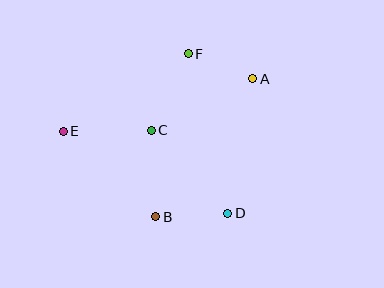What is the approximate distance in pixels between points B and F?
The distance between B and F is approximately 166 pixels.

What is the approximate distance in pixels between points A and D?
The distance between A and D is approximately 137 pixels.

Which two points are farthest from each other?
Points A and E are farthest from each other.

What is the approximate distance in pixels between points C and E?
The distance between C and E is approximately 88 pixels.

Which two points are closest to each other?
Points A and F are closest to each other.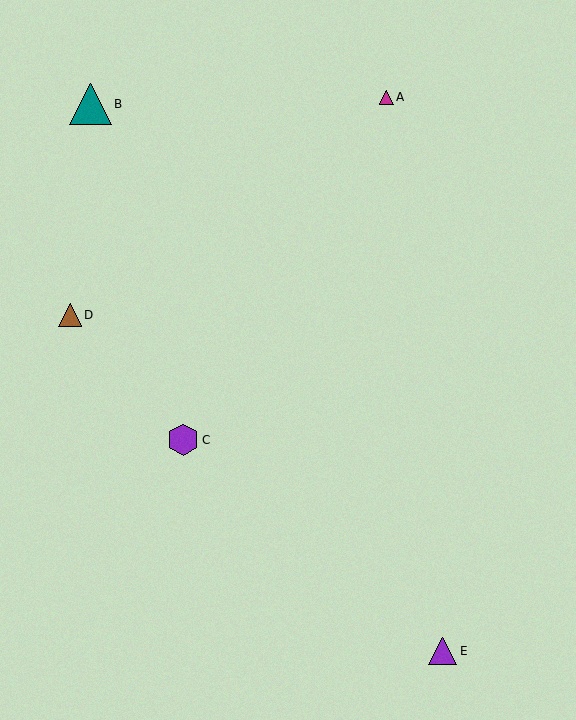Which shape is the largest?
The teal triangle (labeled B) is the largest.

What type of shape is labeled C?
Shape C is a purple hexagon.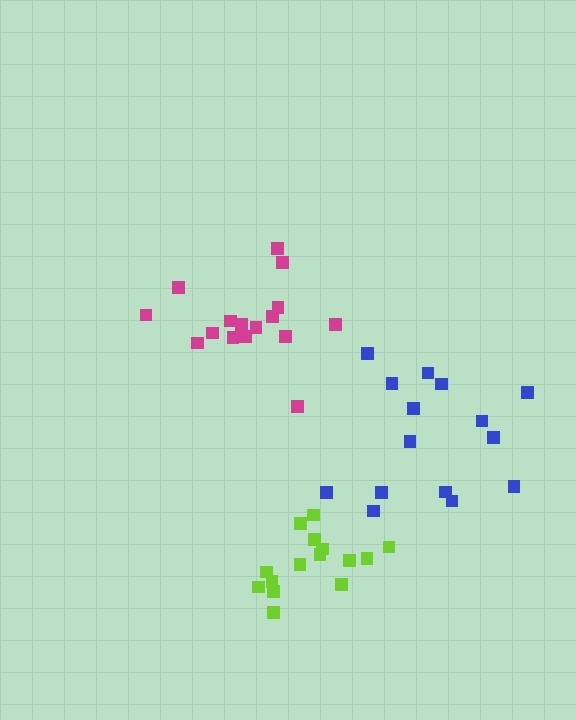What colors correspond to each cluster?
The clusters are colored: magenta, blue, lime.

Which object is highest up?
The magenta cluster is topmost.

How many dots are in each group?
Group 1: 16 dots, Group 2: 15 dots, Group 3: 15 dots (46 total).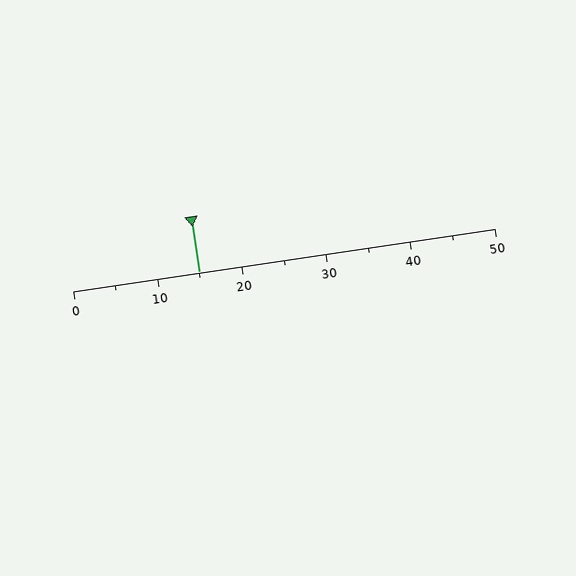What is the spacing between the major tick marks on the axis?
The major ticks are spaced 10 apart.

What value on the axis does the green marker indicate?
The marker indicates approximately 15.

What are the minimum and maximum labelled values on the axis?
The axis runs from 0 to 50.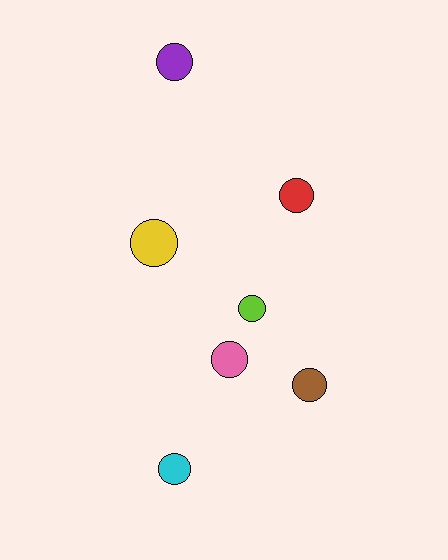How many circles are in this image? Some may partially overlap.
There are 7 circles.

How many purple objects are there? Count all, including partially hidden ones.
There is 1 purple object.